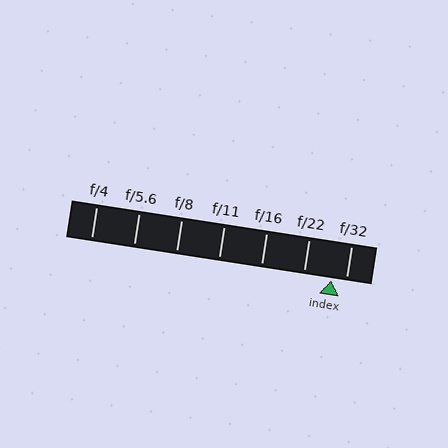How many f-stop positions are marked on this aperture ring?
There are 7 f-stop positions marked.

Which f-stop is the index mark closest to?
The index mark is closest to f/32.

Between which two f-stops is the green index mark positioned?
The index mark is between f/22 and f/32.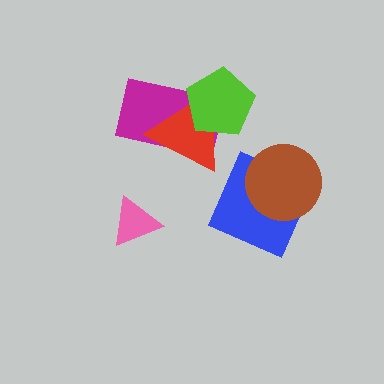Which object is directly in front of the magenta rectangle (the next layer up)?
The red triangle is directly in front of the magenta rectangle.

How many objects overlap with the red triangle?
2 objects overlap with the red triangle.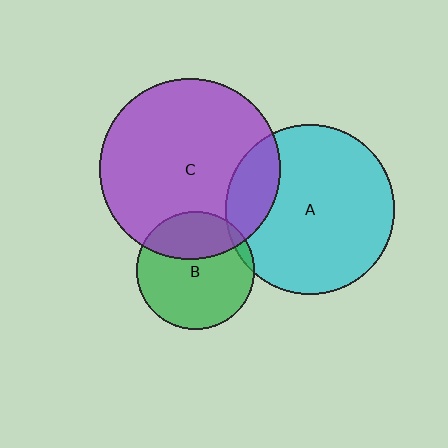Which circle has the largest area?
Circle C (purple).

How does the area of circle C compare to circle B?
Approximately 2.4 times.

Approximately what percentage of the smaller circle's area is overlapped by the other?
Approximately 30%.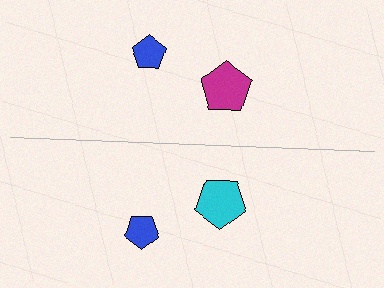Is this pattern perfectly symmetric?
No, the pattern is not perfectly symmetric. The cyan pentagon on the bottom side breaks the symmetry — its mirror counterpart is magenta.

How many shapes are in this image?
There are 4 shapes in this image.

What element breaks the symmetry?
The cyan pentagon on the bottom side breaks the symmetry — its mirror counterpart is magenta.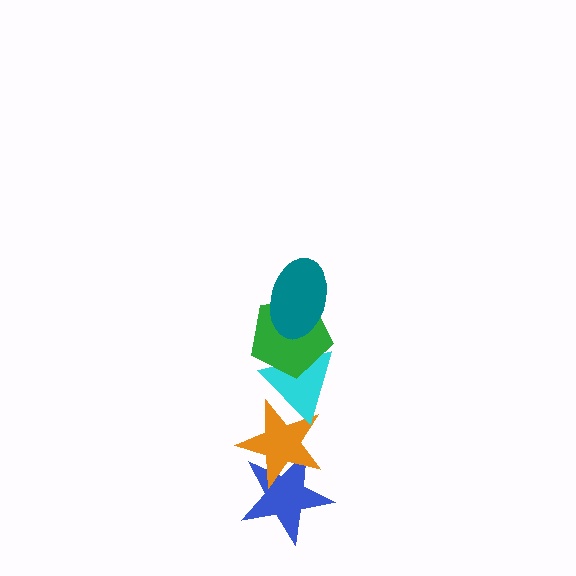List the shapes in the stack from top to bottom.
From top to bottom: the teal ellipse, the green pentagon, the cyan triangle, the orange star, the blue star.